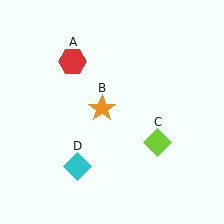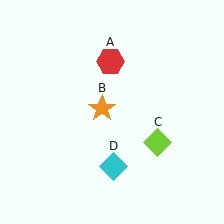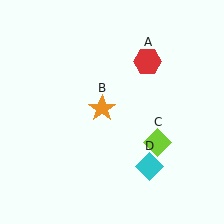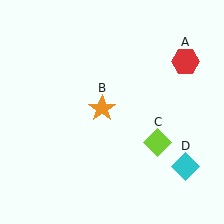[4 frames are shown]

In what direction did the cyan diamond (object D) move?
The cyan diamond (object D) moved right.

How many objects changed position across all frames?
2 objects changed position: red hexagon (object A), cyan diamond (object D).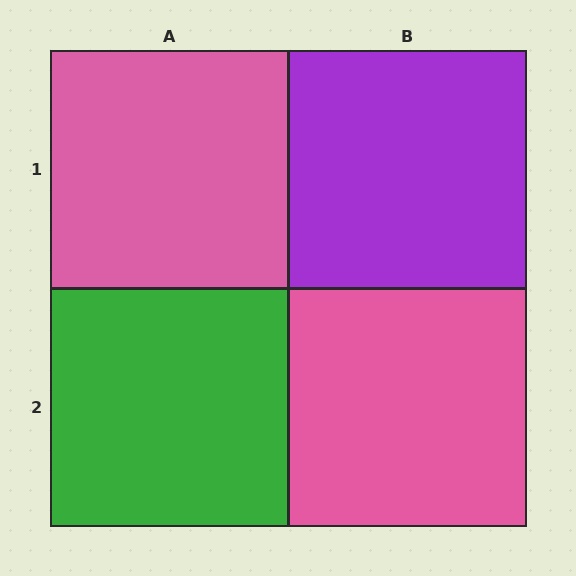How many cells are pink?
2 cells are pink.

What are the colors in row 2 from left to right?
Green, pink.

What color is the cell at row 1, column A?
Pink.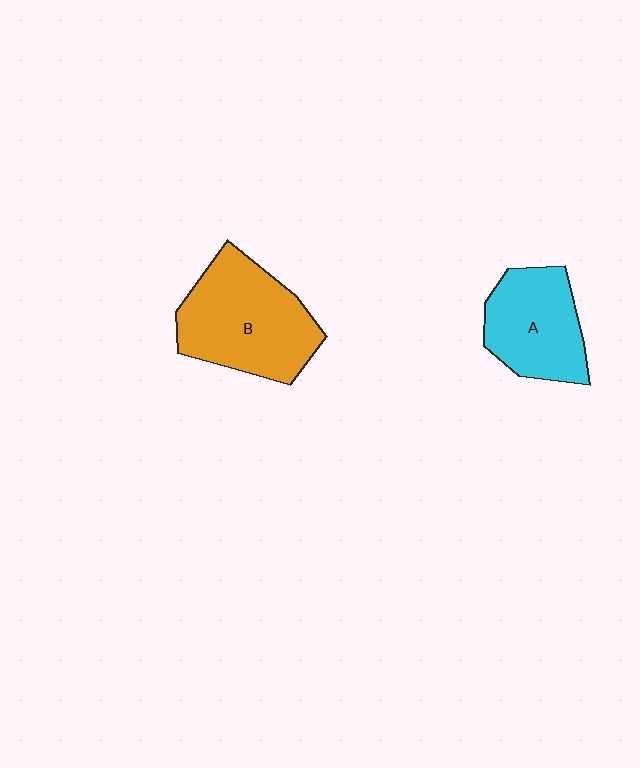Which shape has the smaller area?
Shape A (cyan).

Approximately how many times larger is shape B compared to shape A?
Approximately 1.4 times.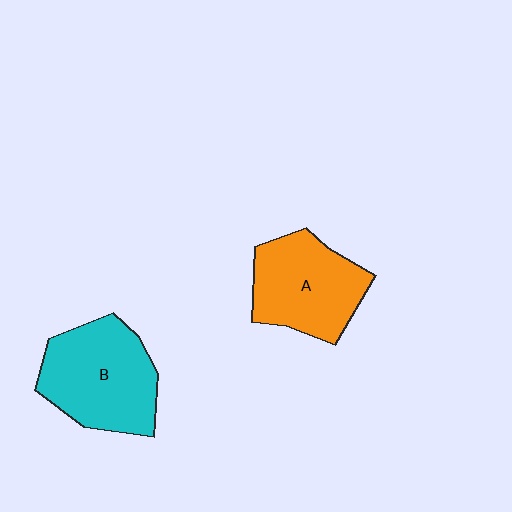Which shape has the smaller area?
Shape A (orange).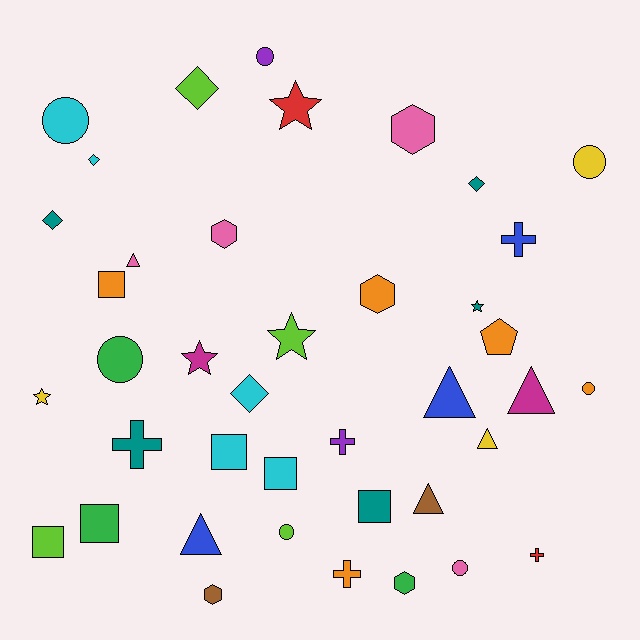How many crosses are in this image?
There are 5 crosses.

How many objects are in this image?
There are 40 objects.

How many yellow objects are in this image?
There are 3 yellow objects.